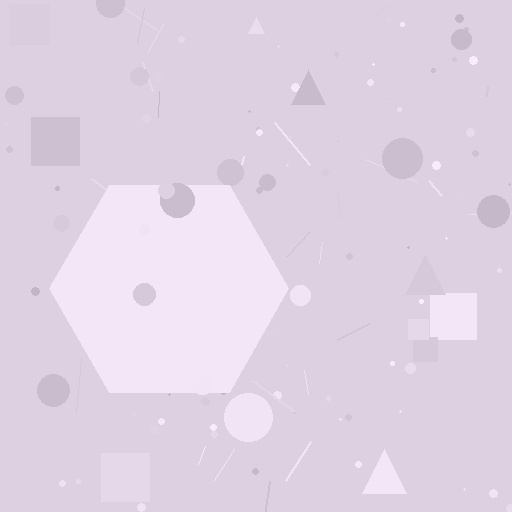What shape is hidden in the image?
A hexagon is hidden in the image.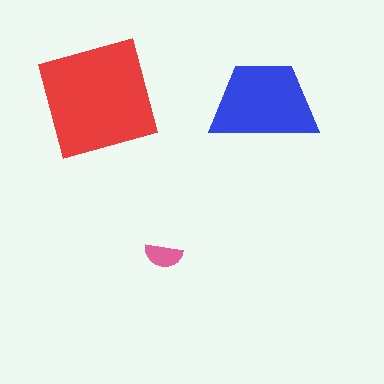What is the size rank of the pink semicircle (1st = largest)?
3rd.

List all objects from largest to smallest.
The red square, the blue trapezoid, the pink semicircle.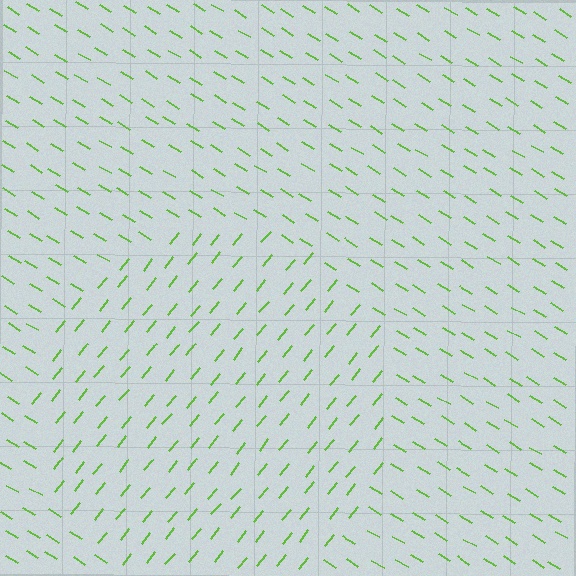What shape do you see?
I see a circle.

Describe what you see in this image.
The image is filled with small lime line segments. A circle region in the image has lines oriented differently from the surrounding lines, creating a visible texture boundary.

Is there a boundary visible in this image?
Yes, there is a texture boundary formed by a change in line orientation.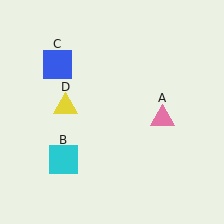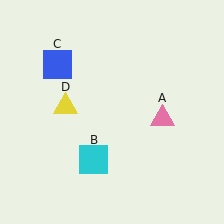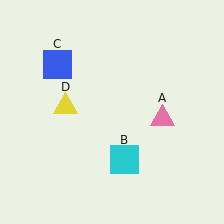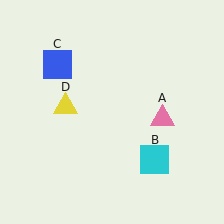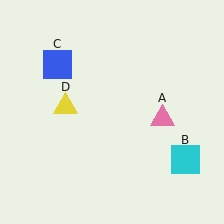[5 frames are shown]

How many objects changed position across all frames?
1 object changed position: cyan square (object B).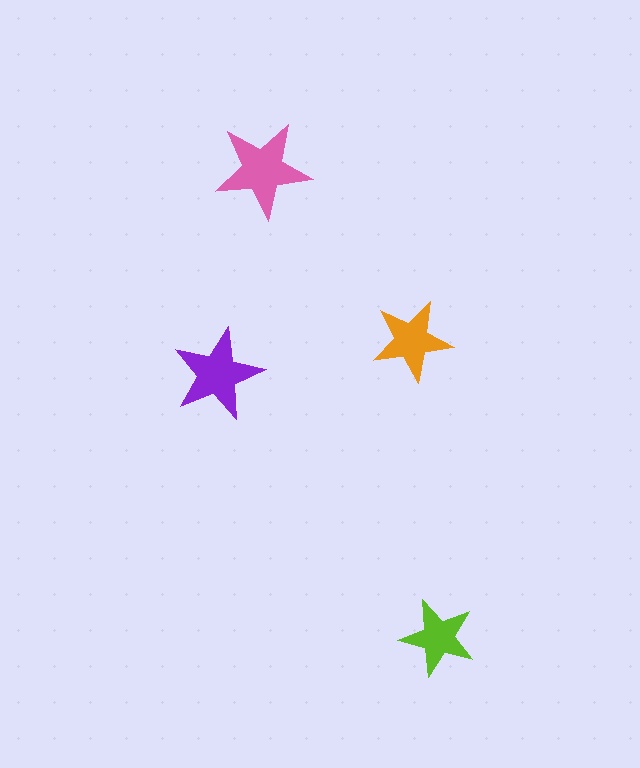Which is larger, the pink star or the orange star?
The pink one.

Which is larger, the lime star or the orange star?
The orange one.